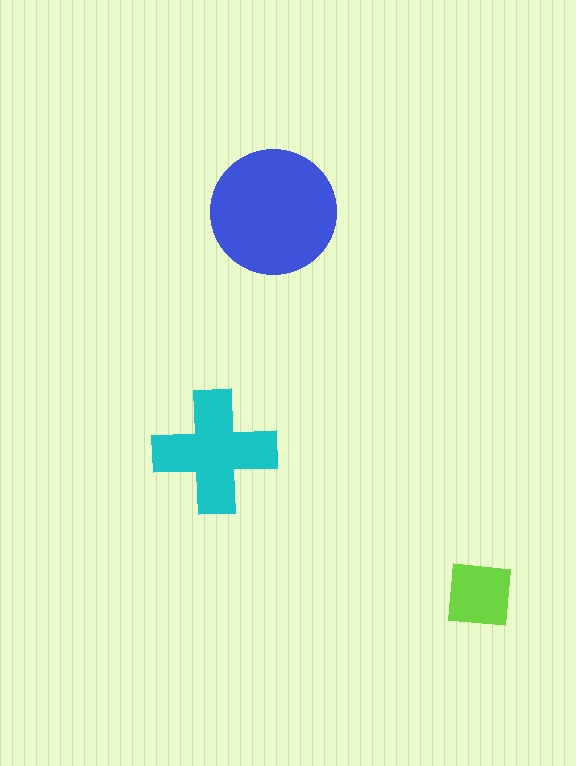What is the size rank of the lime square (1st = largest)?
3rd.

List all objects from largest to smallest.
The blue circle, the cyan cross, the lime square.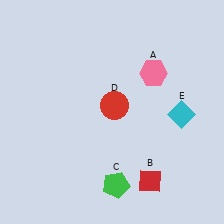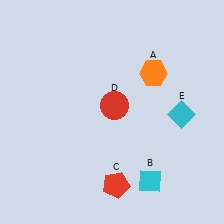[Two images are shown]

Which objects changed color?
A changed from pink to orange. B changed from red to cyan. C changed from green to red.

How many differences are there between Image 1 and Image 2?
There are 3 differences between the two images.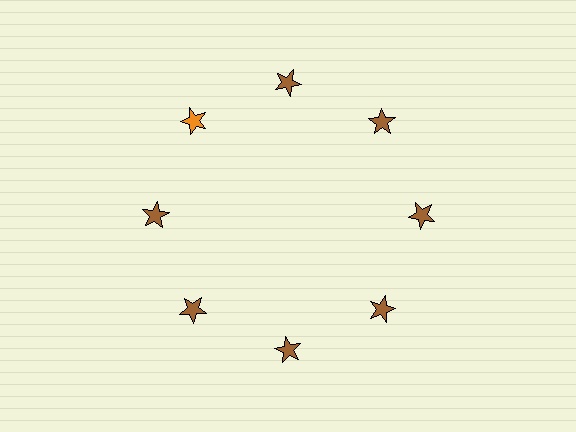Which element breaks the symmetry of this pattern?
The orange star at roughly the 10 o'clock position breaks the symmetry. All other shapes are brown stars.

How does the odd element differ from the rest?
It has a different color: orange instead of brown.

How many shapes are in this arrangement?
There are 8 shapes arranged in a ring pattern.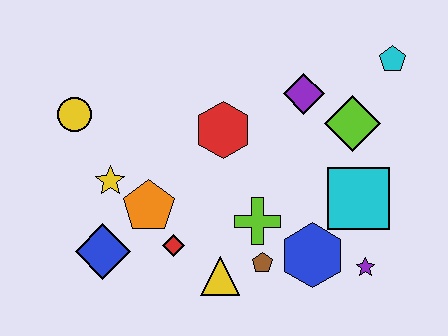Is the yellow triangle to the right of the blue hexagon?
No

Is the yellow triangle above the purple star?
No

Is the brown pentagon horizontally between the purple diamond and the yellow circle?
Yes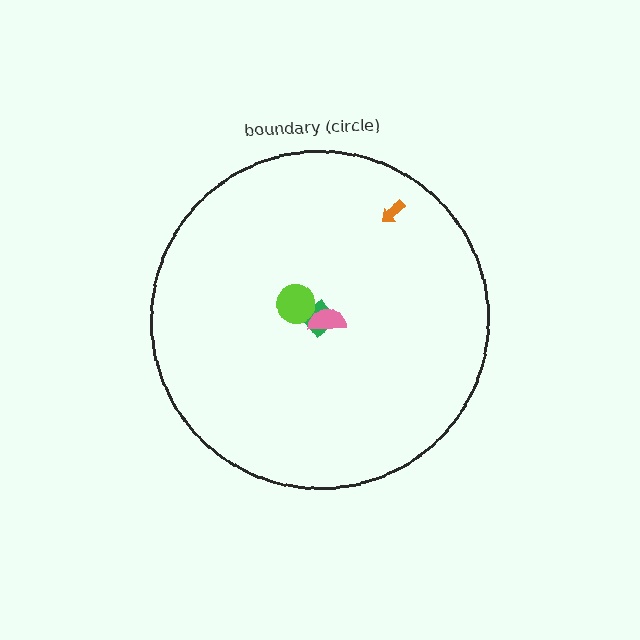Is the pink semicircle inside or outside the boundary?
Inside.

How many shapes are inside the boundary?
4 inside, 0 outside.